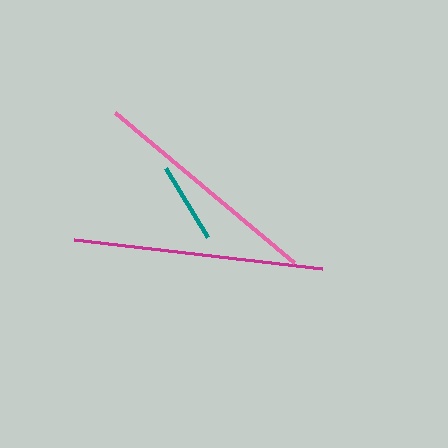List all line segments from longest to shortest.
From longest to shortest: magenta, pink, teal.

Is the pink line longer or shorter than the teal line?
The pink line is longer than the teal line.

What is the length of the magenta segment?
The magenta segment is approximately 249 pixels long.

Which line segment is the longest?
The magenta line is the longest at approximately 249 pixels.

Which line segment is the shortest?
The teal line is the shortest at approximately 81 pixels.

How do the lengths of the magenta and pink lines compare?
The magenta and pink lines are approximately the same length.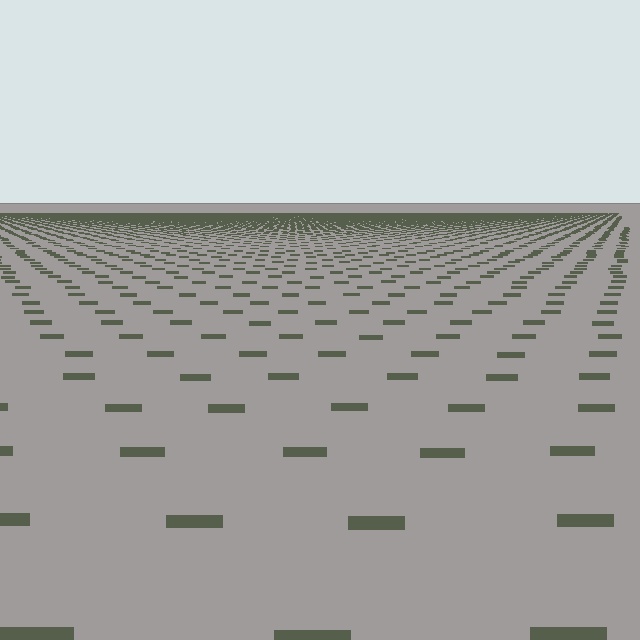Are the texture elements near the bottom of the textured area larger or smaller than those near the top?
Larger. Near the bottom, elements are closer to the viewer and appear at a bigger on-screen size.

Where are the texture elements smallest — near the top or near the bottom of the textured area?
Near the top.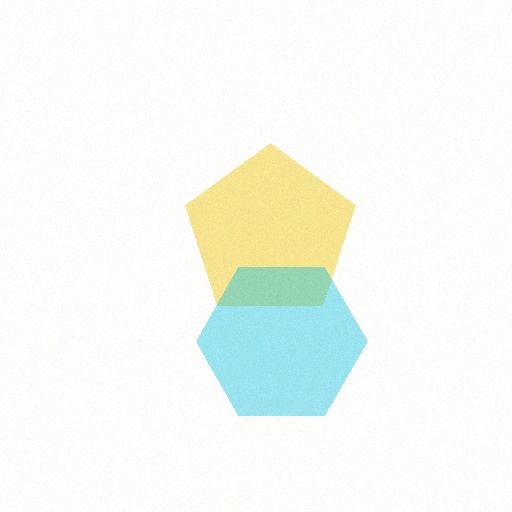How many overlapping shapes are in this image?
There are 2 overlapping shapes in the image.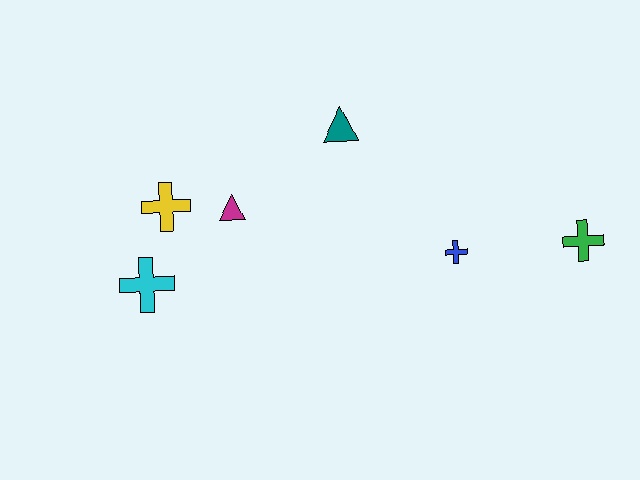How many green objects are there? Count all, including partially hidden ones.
There is 1 green object.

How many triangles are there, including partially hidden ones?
There are 2 triangles.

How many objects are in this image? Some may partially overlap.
There are 6 objects.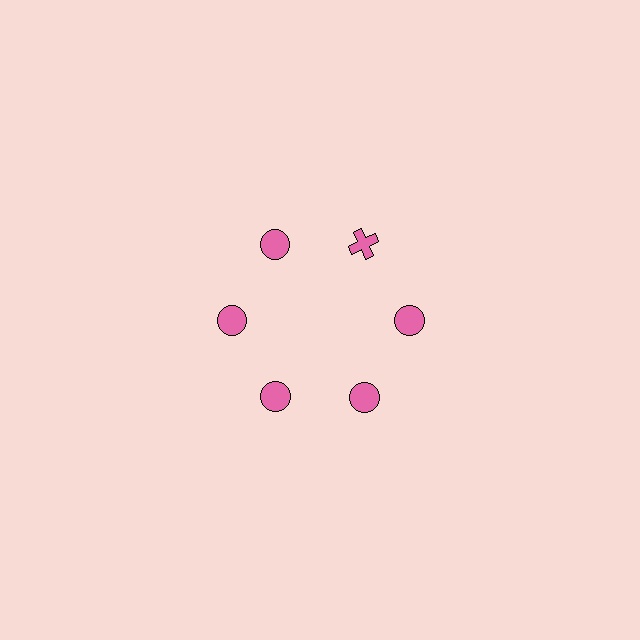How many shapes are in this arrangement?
There are 6 shapes arranged in a ring pattern.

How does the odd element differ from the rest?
It has a different shape: cross instead of circle.